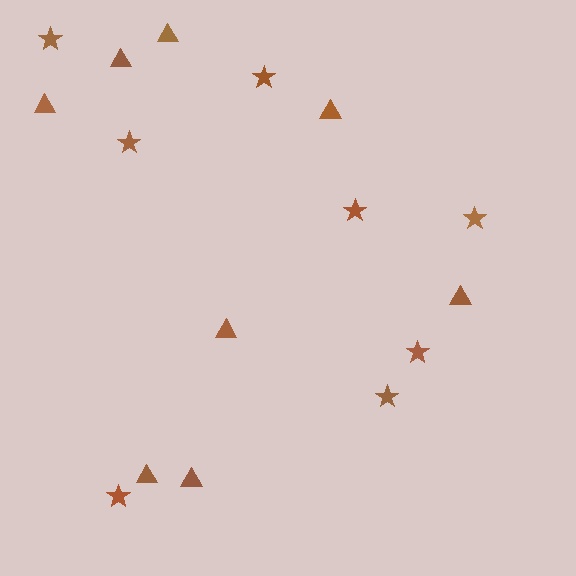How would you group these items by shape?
There are 2 groups: one group of stars (8) and one group of triangles (8).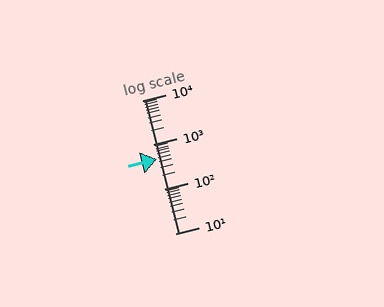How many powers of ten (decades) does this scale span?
The scale spans 3 decades, from 10 to 10000.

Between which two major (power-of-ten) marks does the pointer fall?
The pointer is between 100 and 1000.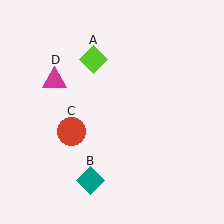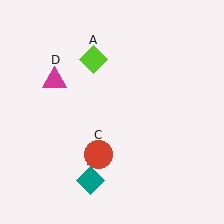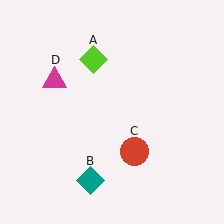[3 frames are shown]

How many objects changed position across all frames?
1 object changed position: red circle (object C).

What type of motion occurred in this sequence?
The red circle (object C) rotated counterclockwise around the center of the scene.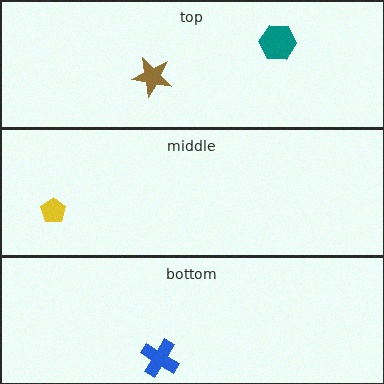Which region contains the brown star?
The top region.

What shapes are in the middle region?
The yellow pentagon.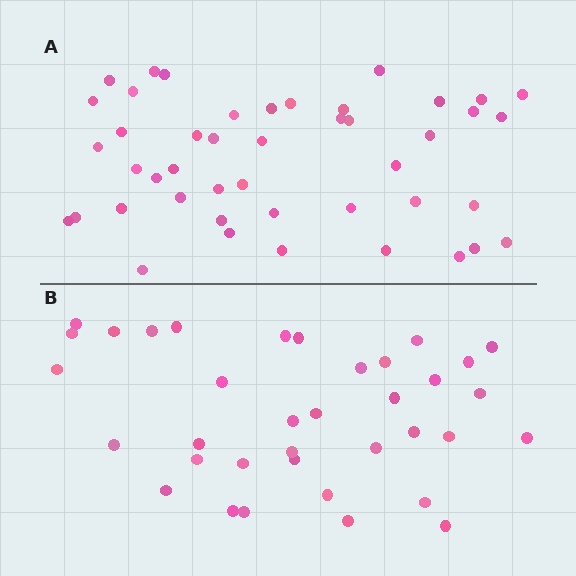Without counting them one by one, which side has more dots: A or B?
Region A (the top region) has more dots.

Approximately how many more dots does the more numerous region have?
Region A has roughly 8 or so more dots than region B.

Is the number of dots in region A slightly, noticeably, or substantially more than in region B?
Region A has noticeably more, but not dramatically so. The ratio is roughly 1.2 to 1.